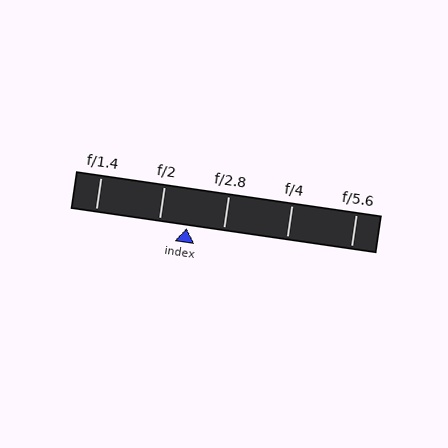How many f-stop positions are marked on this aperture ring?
There are 5 f-stop positions marked.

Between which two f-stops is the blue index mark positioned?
The index mark is between f/2 and f/2.8.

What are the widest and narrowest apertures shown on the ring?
The widest aperture shown is f/1.4 and the narrowest is f/5.6.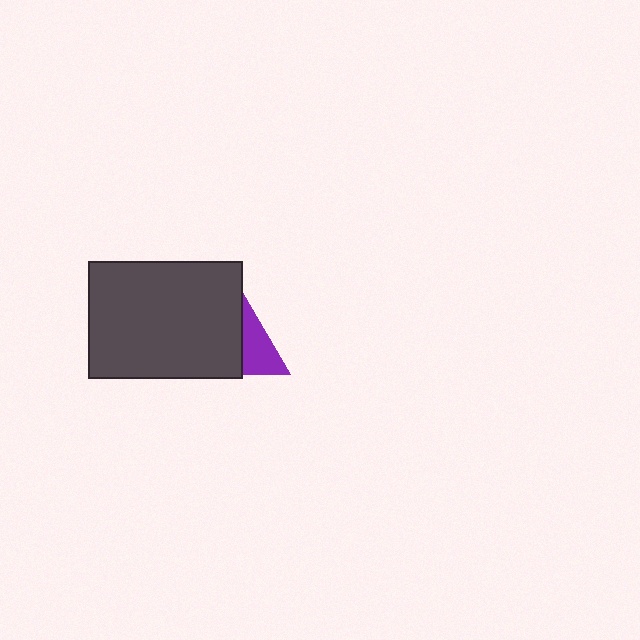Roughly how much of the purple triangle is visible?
About half of it is visible (roughly 48%).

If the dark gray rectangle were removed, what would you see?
You would see the complete purple triangle.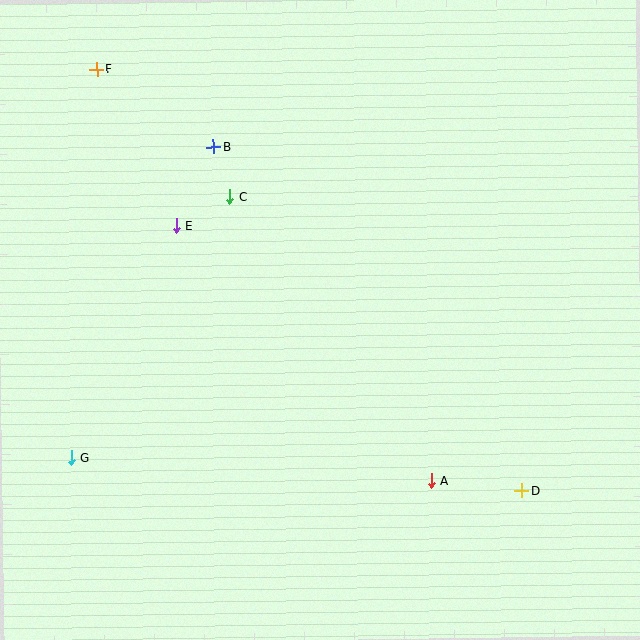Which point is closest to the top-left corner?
Point F is closest to the top-left corner.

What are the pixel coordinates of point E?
Point E is at (176, 226).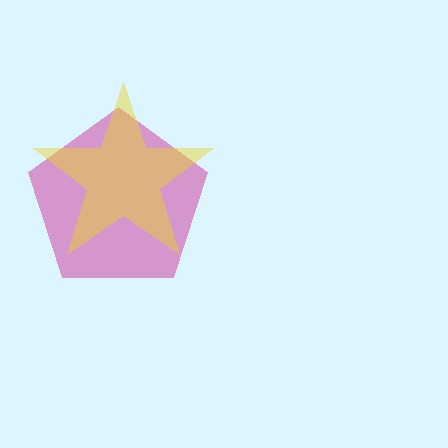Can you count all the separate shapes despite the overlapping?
Yes, there are 2 separate shapes.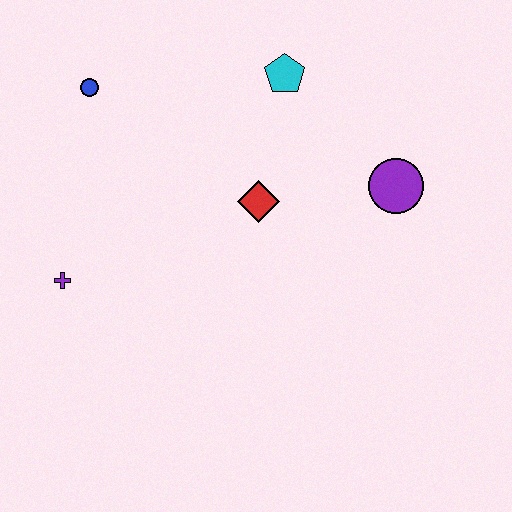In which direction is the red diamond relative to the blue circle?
The red diamond is to the right of the blue circle.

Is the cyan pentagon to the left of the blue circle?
No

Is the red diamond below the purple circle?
Yes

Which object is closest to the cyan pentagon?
The red diamond is closest to the cyan pentagon.